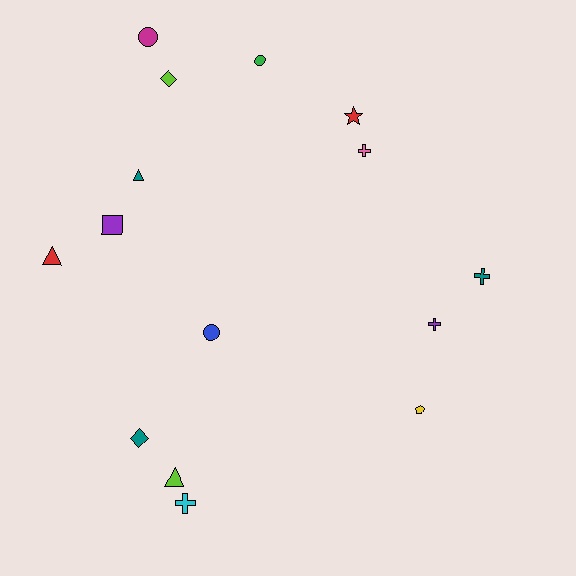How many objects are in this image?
There are 15 objects.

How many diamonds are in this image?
There are 2 diamonds.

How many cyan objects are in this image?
There is 1 cyan object.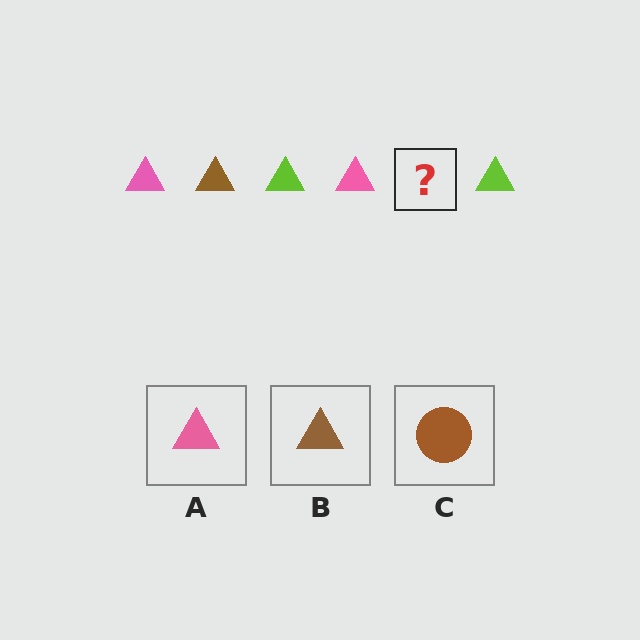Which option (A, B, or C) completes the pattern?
B.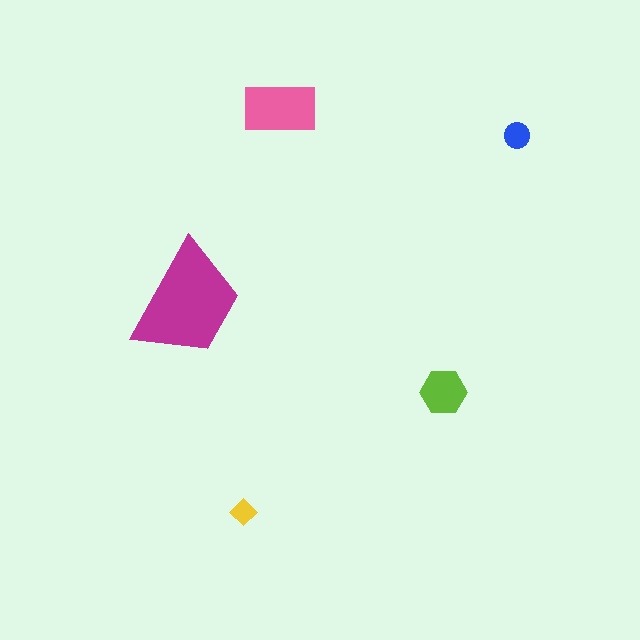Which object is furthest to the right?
The blue circle is rightmost.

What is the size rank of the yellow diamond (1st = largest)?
5th.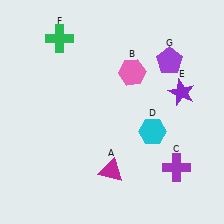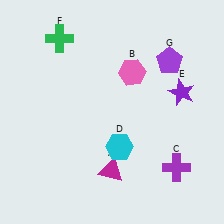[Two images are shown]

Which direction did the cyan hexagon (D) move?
The cyan hexagon (D) moved left.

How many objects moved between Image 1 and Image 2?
1 object moved between the two images.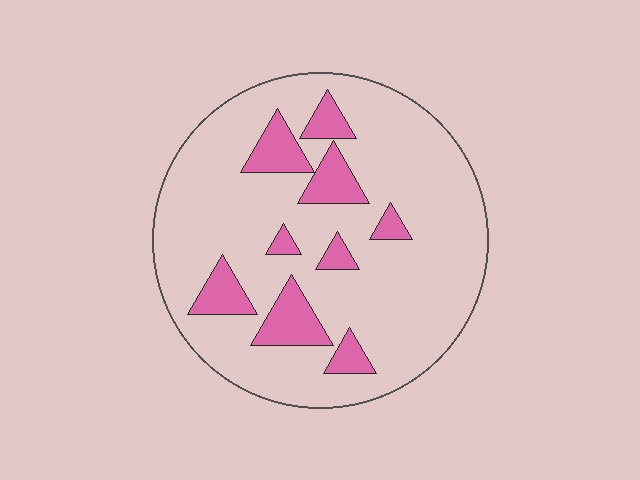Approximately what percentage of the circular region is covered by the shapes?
Approximately 15%.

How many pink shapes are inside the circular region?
9.